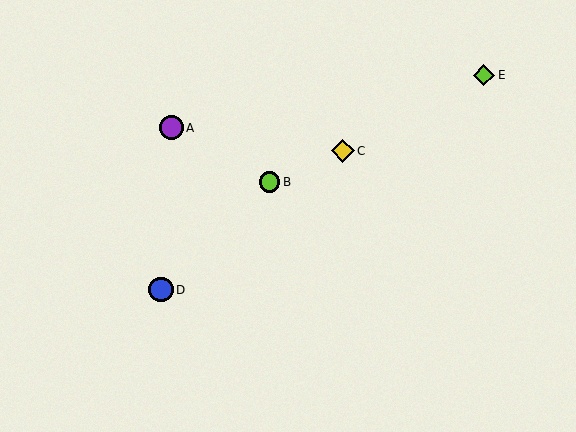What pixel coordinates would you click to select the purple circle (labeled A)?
Click at (171, 128) to select the purple circle A.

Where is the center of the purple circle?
The center of the purple circle is at (171, 128).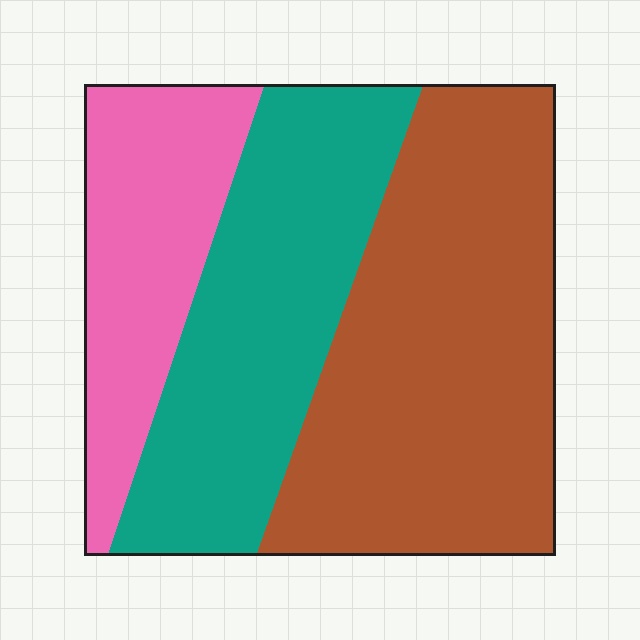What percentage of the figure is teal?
Teal covers around 35% of the figure.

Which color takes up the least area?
Pink, at roughly 20%.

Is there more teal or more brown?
Brown.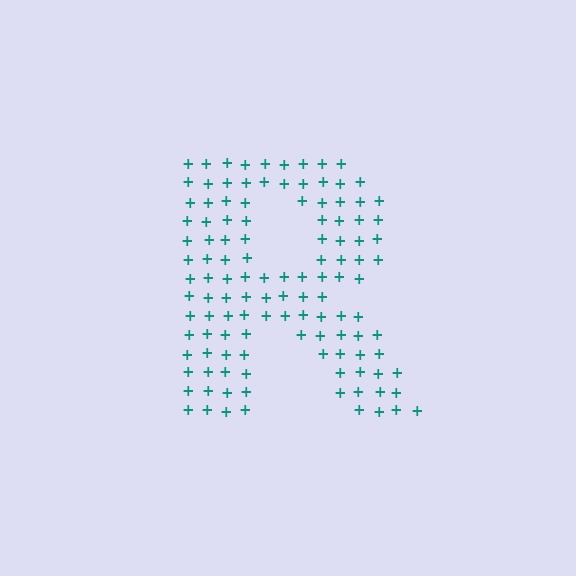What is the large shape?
The large shape is the letter R.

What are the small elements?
The small elements are plus signs.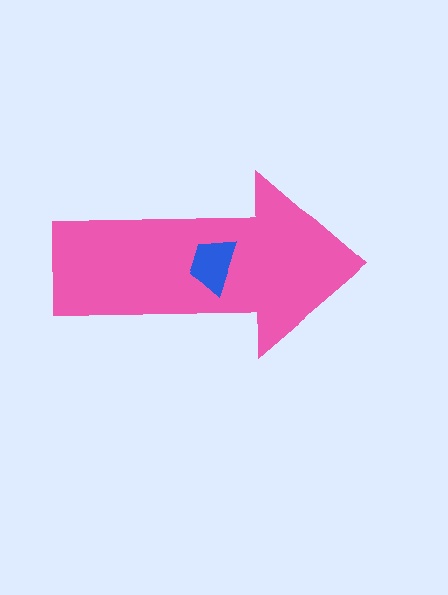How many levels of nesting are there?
2.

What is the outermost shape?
The pink arrow.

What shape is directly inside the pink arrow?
The blue trapezoid.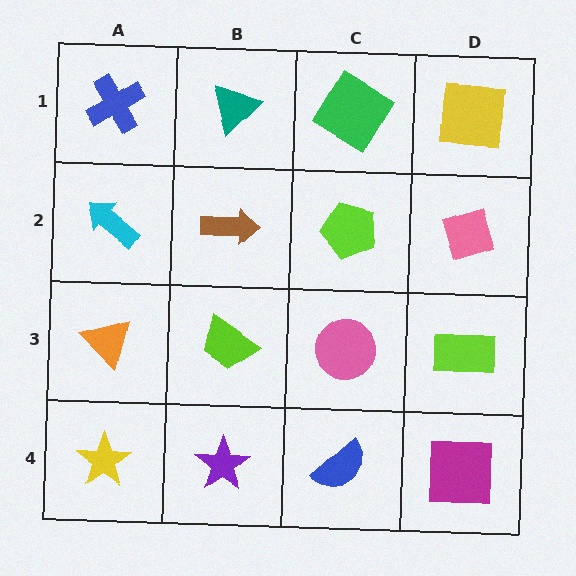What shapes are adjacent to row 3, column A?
A cyan arrow (row 2, column A), a yellow star (row 4, column A), a lime trapezoid (row 3, column B).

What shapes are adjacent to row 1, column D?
A pink diamond (row 2, column D), a green diamond (row 1, column C).